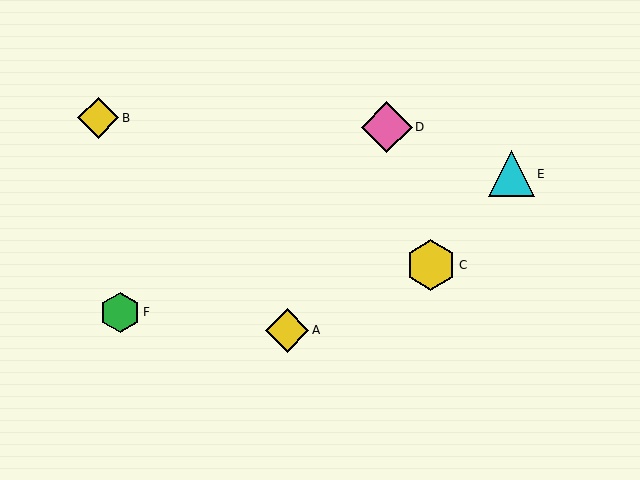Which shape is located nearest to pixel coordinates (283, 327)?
The yellow diamond (labeled A) at (287, 330) is nearest to that location.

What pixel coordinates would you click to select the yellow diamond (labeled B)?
Click at (98, 118) to select the yellow diamond B.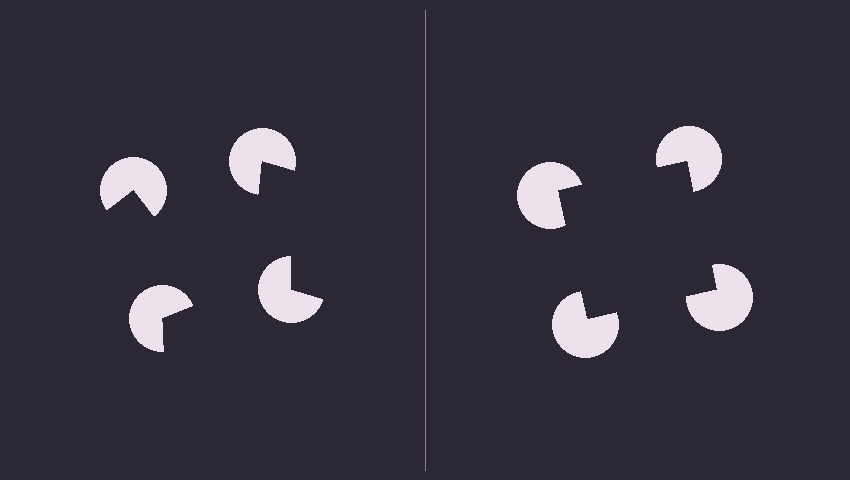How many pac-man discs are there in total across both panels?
8 — 4 on each side.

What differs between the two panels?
The pac-man discs are positioned identically on both sides; only the wedge orientations differ. On the right they align to a square; on the left they are misaligned.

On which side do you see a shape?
An illusory square appears on the right side. On the left side the wedge cuts are rotated, so no coherent shape forms.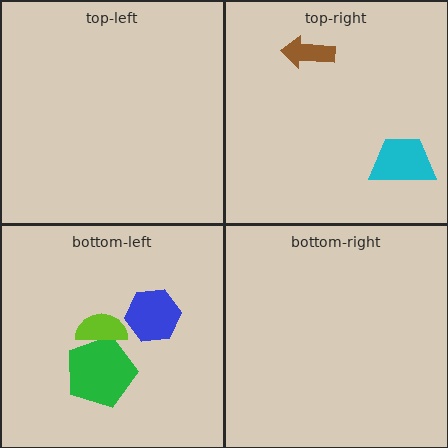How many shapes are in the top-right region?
2.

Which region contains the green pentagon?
The bottom-left region.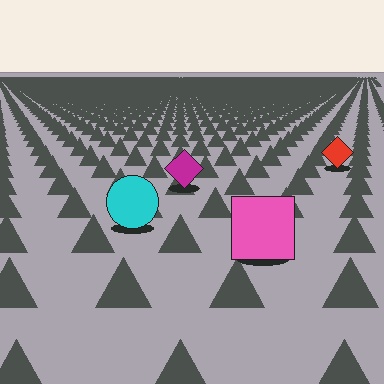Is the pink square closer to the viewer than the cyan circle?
Yes. The pink square is closer — you can tell from the texture gradient: the ground texture is coarser near it.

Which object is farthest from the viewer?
The red diamond is farthest from the viewer. It appears smaller and the ground texture around it is denser.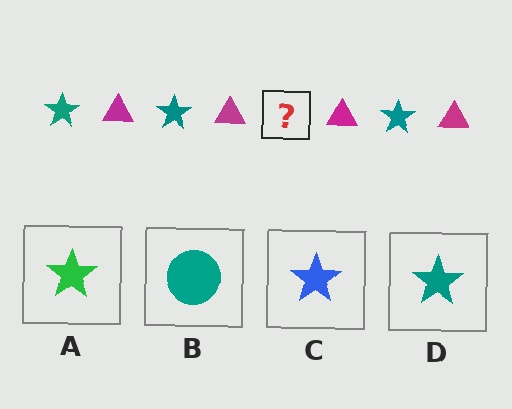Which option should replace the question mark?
Option D.